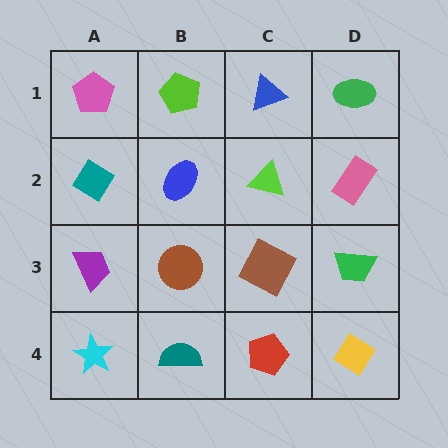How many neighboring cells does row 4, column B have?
3.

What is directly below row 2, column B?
A brown circle.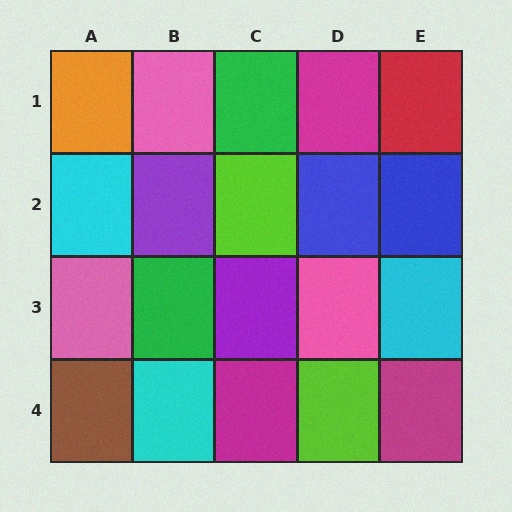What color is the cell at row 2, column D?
Blue.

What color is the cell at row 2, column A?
Cyan.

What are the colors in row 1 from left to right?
Orange, pink, green, magenta, red.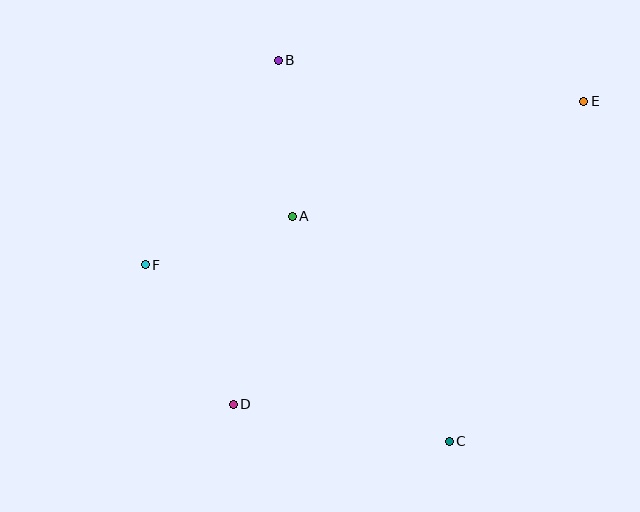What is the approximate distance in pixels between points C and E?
The distance between C and E is approximately 366 pixels.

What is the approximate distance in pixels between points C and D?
The distance between C and D is approximately 219 pixels.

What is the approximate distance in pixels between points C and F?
The distance between C and F is approximately 351 pixels.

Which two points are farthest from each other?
Points E and F are farthest from each other.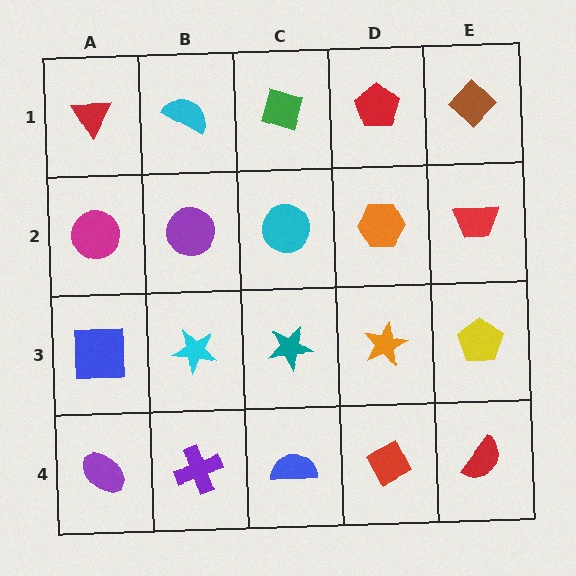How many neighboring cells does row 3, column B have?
4.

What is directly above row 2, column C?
A green diamond.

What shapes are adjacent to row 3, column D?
An orange hexagon (row 2, column D), a red diamond (row 4, column D), a teal star (row 3, column C), a yellow pentagon (row 3, column E).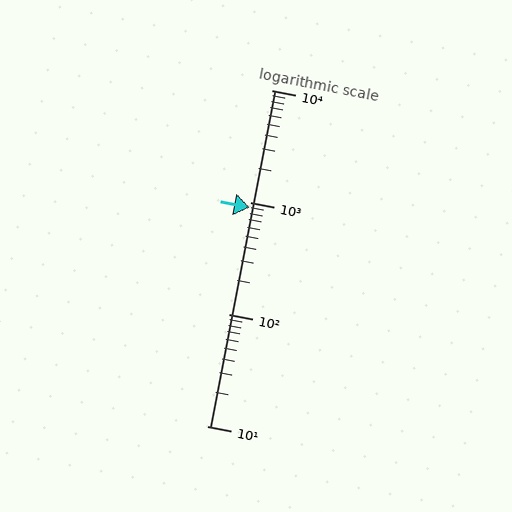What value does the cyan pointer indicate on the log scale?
The pointer indicates approximately 900.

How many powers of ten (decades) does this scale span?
The scale spans 3 decades, from 10 to 10000.